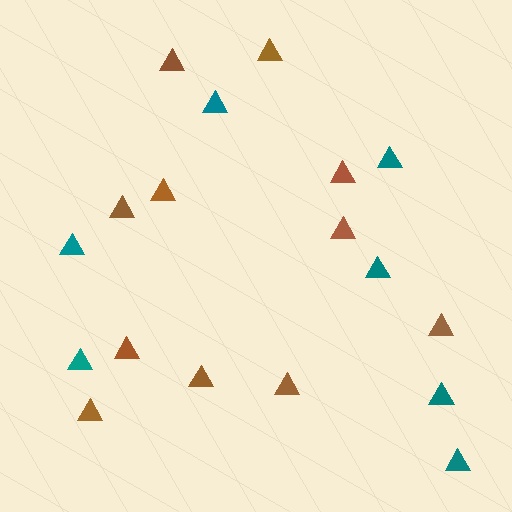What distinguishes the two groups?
There are 2 groups: one group of teal triangles (7) and one group of brown triangles (11).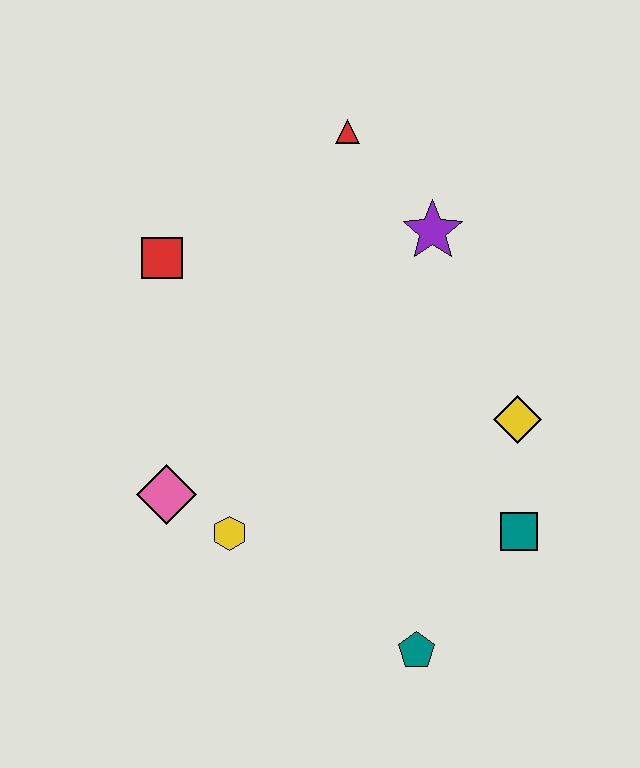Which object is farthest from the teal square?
The red square is farthest from the teal square.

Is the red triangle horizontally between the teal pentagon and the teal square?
No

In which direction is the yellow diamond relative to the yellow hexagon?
The yellow diamond is to the right of the yellow hexagon.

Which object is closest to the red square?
The red triangle is closest to the red square.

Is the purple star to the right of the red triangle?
Yes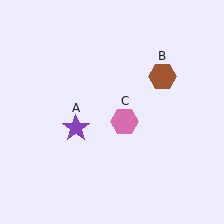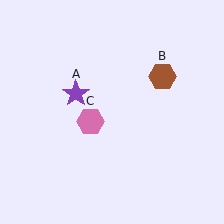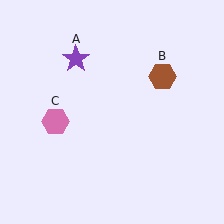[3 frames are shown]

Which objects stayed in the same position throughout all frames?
Brown hexagon (object B) remained stationary.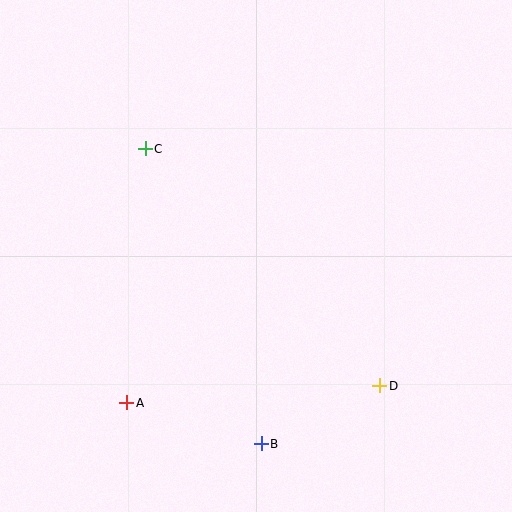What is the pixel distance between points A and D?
The distance between A and D is 253 pixels.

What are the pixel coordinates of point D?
Point D is at (380, 386).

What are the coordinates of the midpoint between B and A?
The midpoint between B and A is at (194, 423).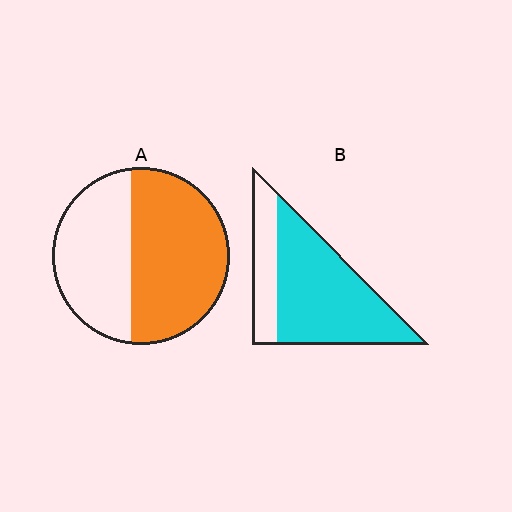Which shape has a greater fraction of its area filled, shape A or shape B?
Shape B.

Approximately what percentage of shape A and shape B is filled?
A is approximately 55% and B is approximately 75%.